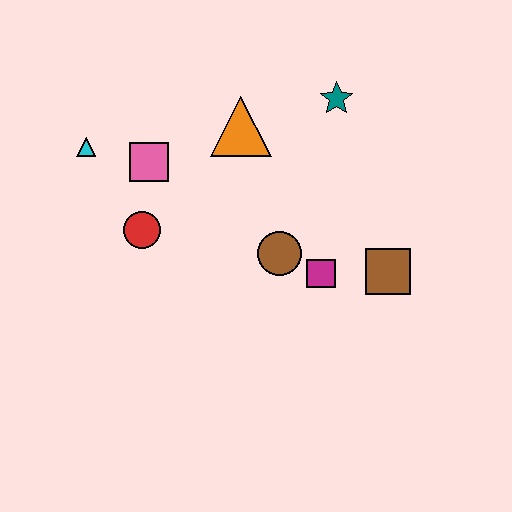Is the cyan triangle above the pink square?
Yes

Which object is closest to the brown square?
The magenta square is closest to the brown square.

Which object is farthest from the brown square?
The cyan triangle is farthest from the brown square.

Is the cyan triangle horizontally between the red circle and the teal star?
No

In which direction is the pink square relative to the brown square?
The pink square is to the left of the brown square.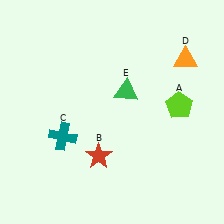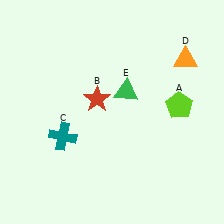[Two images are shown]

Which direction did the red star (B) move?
The red star (B) moved up.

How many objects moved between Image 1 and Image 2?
1 object moved between the two images.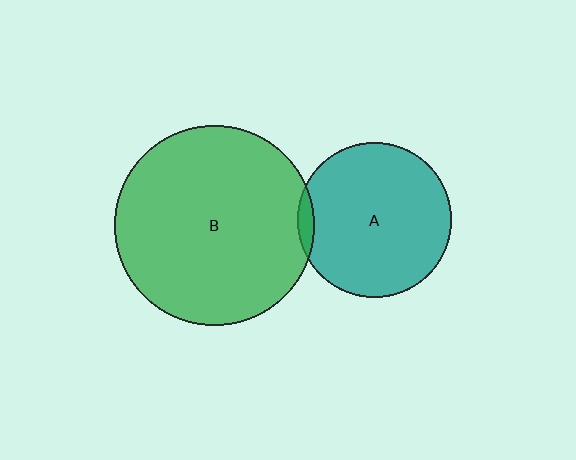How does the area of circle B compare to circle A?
Approximately 1.7 times.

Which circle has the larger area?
Circle B (green).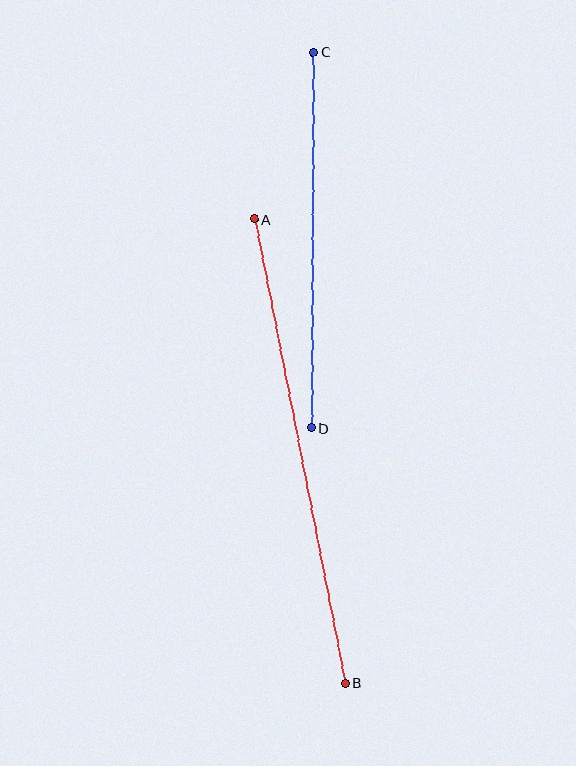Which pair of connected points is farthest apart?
Points A and B are farthest apart.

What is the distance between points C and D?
The distance is approximately 375 pixels.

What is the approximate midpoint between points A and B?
The midpoint is at approximately (300, 451) pixels.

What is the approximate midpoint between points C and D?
The midpoint is at approximately (312, 240) pixels.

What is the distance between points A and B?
The distance is approximately 473 pixels.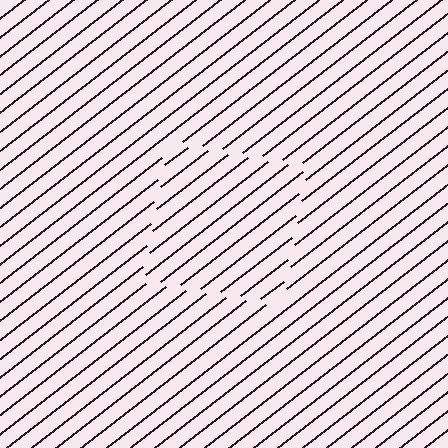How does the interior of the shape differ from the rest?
The interior of the shape contains the same grating, shifted by half a period — the contour is defined by the phase discontinuity where line-ends from the inner and outer gratings abut.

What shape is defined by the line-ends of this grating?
An illusory square. The interior of the shape contains the same grating, shifted by half a period — the contour is defined by the phase discontinuity where line-ends from the inner and outer gratings abut.